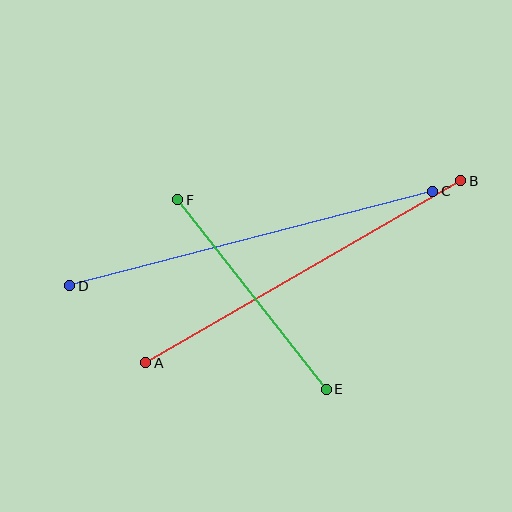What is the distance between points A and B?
The distance is approximately 364 pixels.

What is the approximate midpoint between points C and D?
The midpoint is at approximately (251, 238) pixels.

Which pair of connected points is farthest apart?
Points C and D are farthest apart.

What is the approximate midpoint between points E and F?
The midpoint is at approximately (252, 294) pixels.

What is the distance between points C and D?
The distance is approximately 375 pixels.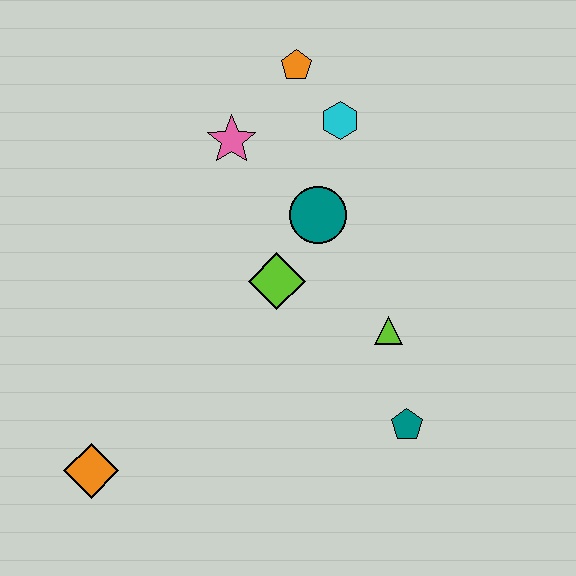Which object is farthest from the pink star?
The orange diamond is farthest from the pink star.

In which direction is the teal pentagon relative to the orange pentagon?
The teal pentagon is below the orange pentagon.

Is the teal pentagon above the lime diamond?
No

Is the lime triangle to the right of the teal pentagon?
No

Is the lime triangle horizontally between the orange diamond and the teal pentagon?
Yes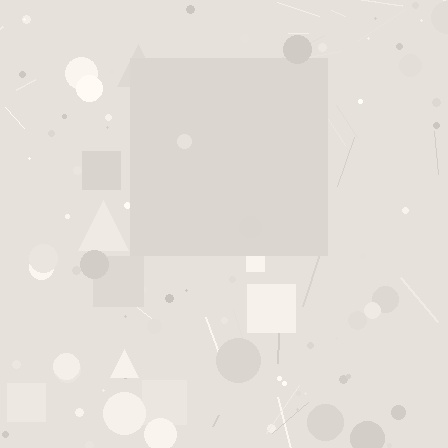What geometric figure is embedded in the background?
A square is embedded in the background.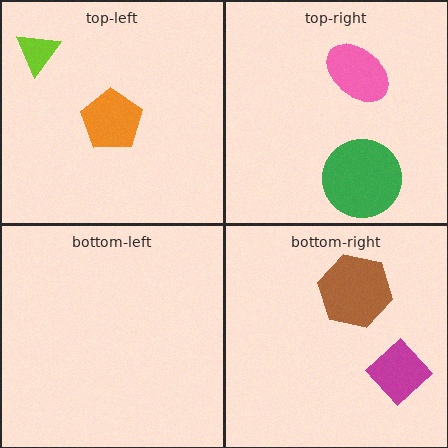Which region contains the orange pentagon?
The top-left region.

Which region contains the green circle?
The top-right region.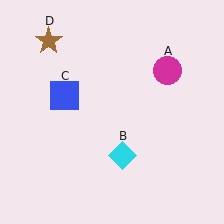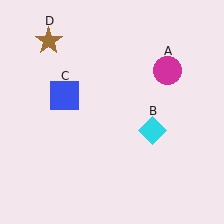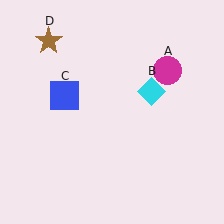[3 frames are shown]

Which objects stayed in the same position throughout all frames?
Magenta circle (object A) and blue square (object C) and brown star (object D) remained stationary.